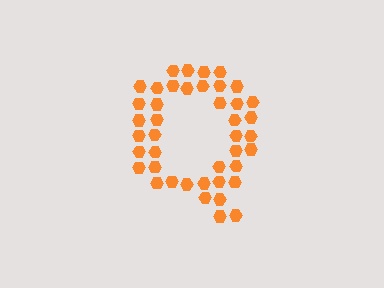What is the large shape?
The large shape is the letter Q.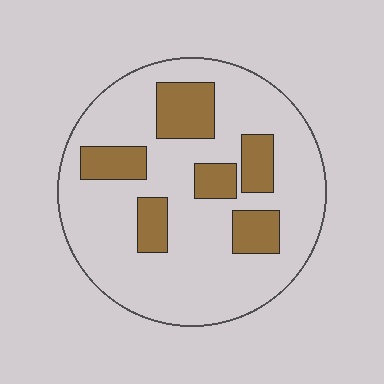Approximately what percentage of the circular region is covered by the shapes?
Approximately 25%.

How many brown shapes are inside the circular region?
6.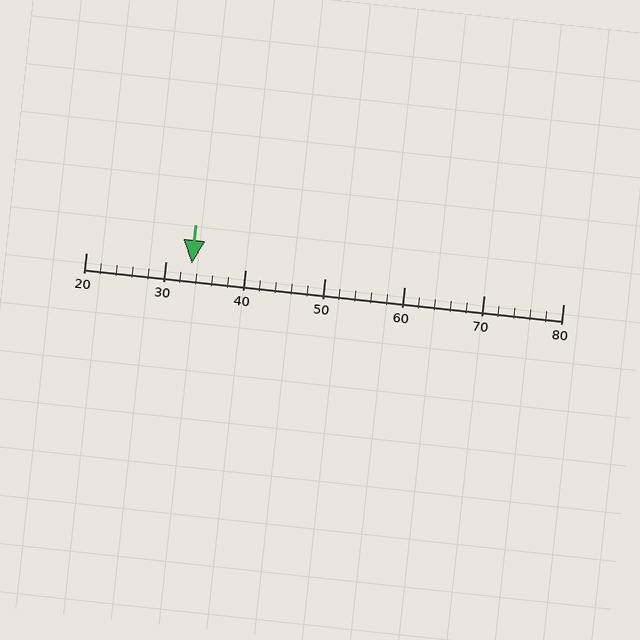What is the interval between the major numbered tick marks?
The major tick marks are spaced 10 units apart.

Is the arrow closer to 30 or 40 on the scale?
The arrow is closer to 30.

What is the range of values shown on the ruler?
The ruler shows values from 20 to 80.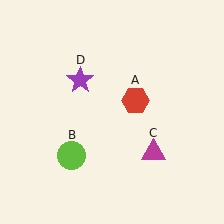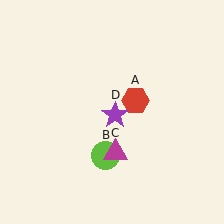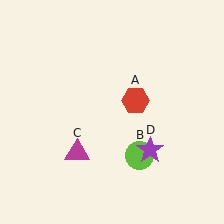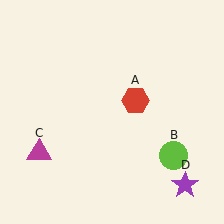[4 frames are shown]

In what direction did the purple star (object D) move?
The purple star (object D) moved down and to the right.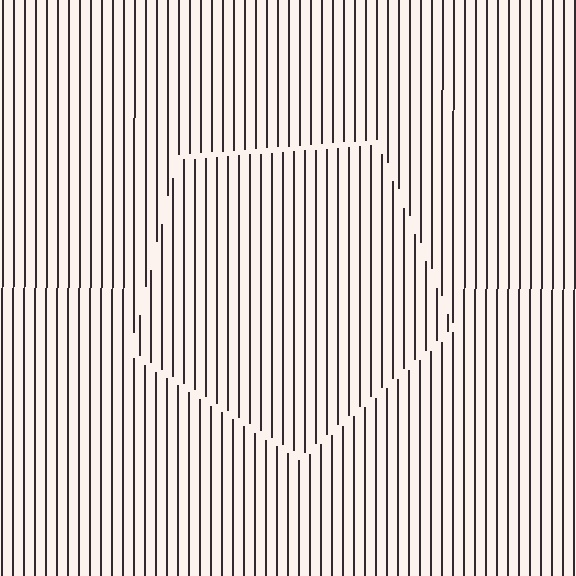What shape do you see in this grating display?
An illusory pentagon. The interior of the shape contains the same grating, shifted by half a period — the contour is defined by the phase discontinuity where line-ends from the inner and outer gratings abut.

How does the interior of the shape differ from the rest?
The interior of the shape contains the same grating, shifted by half a period — the contour is defined by the phase discontinuity where line-ends from the inner and outer gratings abut.